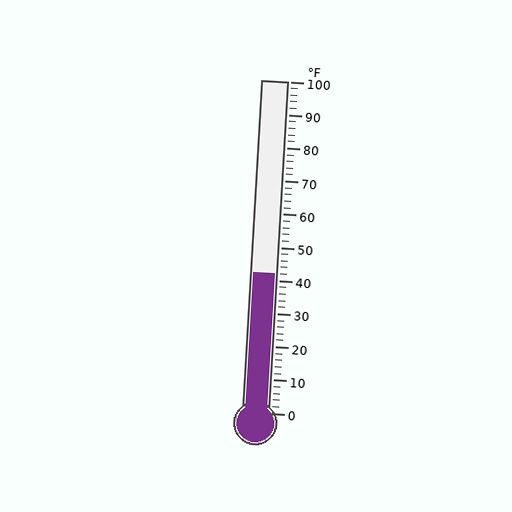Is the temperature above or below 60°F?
The temperature is below 60°F.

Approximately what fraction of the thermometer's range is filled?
The thermometer is filled to approximately 40% of its range.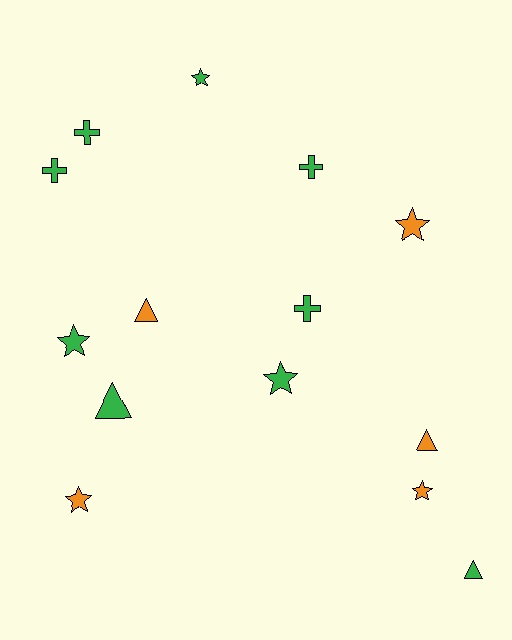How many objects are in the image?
There are 14 objects.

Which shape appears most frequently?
Star, with 6 objects.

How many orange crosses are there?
There are no orange crosses.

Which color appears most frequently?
Green, with 9 objects.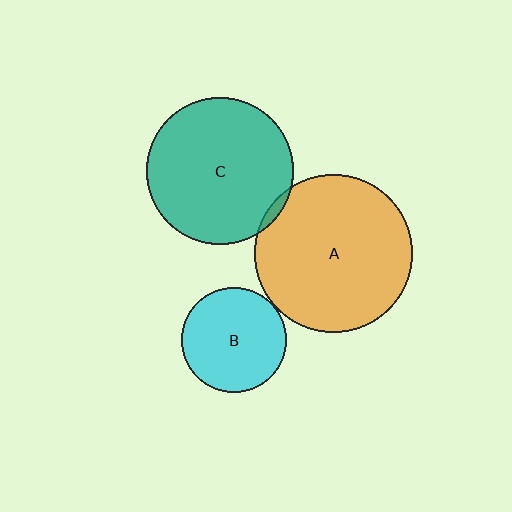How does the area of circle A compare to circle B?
Approximately 2.2 times.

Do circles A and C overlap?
Yes.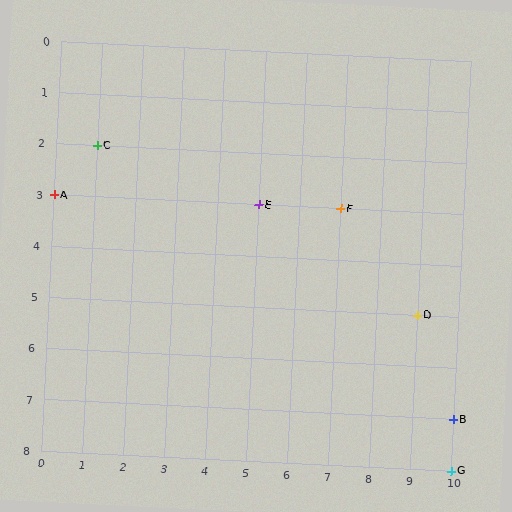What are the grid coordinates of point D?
Point D is at grid coordinates (9, 5).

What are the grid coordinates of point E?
Point E is at grid coordinates (5, 3).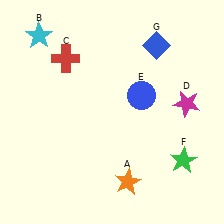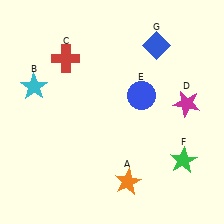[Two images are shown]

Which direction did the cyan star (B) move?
The cyan star (B) moved down.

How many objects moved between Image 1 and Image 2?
1 object moved between the two images.